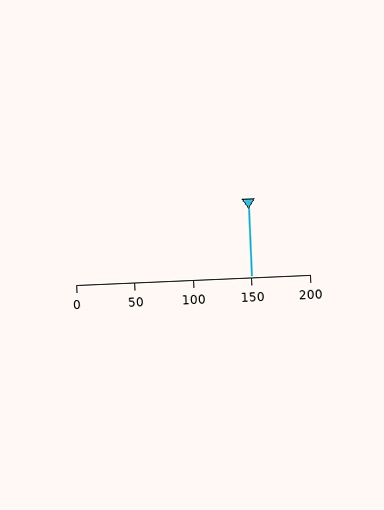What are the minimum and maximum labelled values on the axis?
The axis runs from 0 to 200.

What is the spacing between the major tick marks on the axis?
The major ticks are spaced 50 apart.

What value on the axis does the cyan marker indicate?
The marker indicates approximately 150.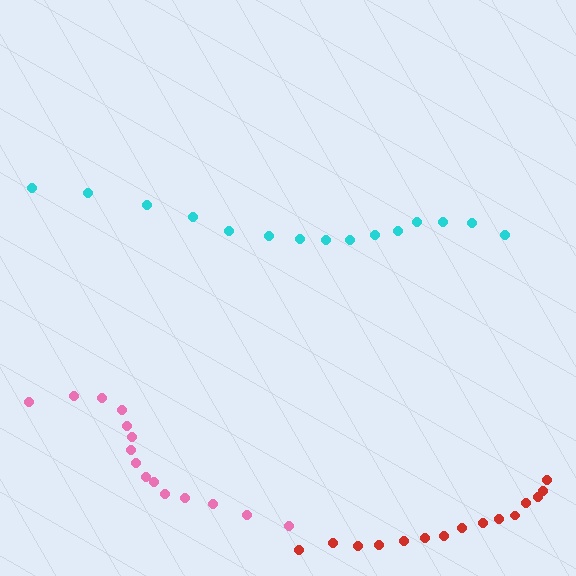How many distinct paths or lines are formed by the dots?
There are 3 distinct paths.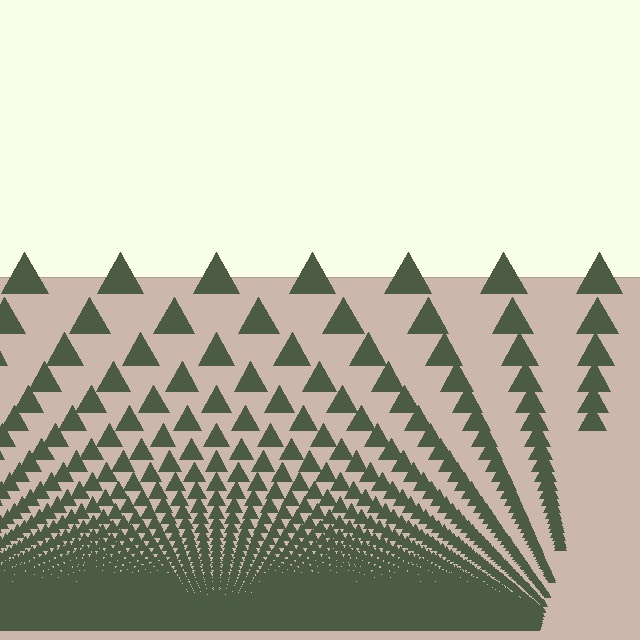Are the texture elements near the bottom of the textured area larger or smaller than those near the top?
Smaller. The gradient is inverted — elements near the bottom are smaller and denser.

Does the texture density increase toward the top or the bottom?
Density increases toward the bottom.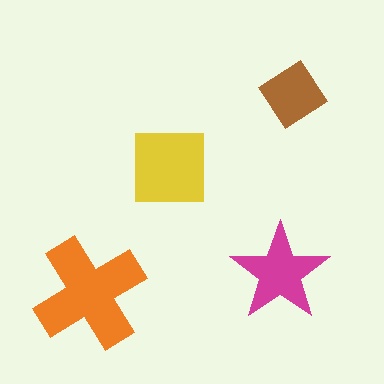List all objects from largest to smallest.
The orange cross, the yellow square, the magenta star, the brown diamond.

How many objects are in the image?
There are 4 objects in the image.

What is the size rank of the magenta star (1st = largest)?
3rd.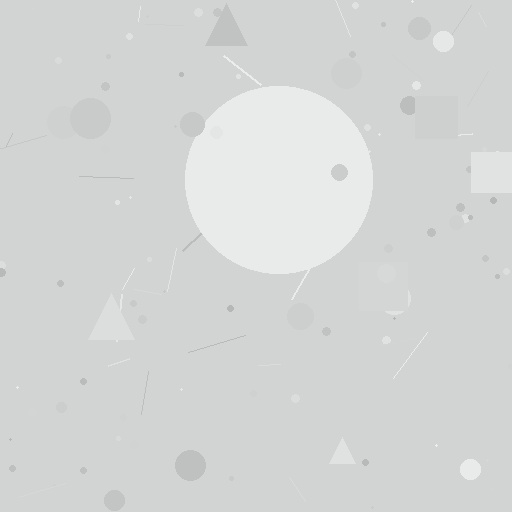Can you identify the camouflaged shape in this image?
The camouflaged shape is a circle.